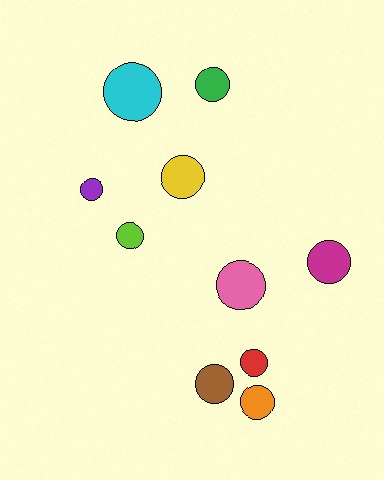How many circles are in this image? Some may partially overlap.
There are 10 circles.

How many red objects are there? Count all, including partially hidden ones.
There is 1 red object.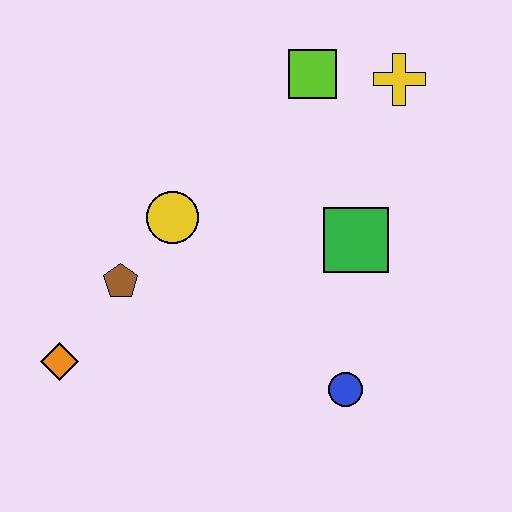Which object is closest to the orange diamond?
The brown pentagon is closest to the orange diamond.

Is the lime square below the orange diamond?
No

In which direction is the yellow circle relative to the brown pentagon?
The yellow circle is above the brown pentagon.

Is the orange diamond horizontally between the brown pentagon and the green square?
No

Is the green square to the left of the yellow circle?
No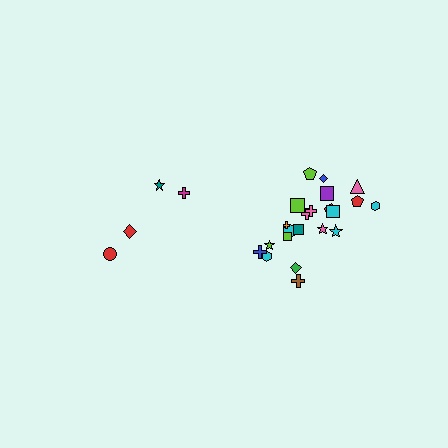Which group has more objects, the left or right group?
The right group.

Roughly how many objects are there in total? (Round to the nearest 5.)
Roughly 25 objects in total.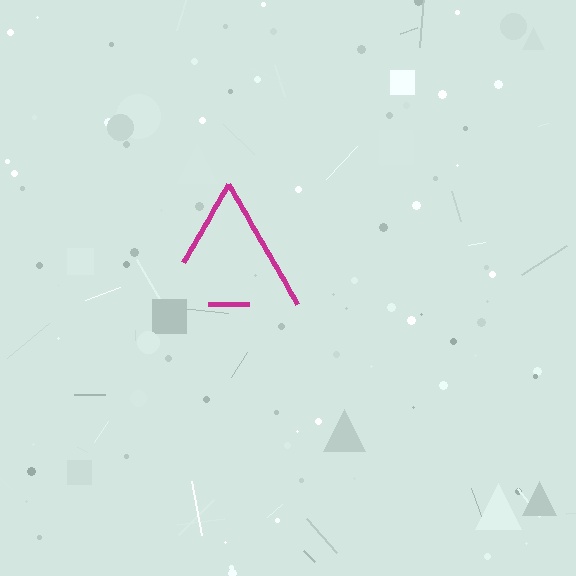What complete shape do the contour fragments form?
The contour fragments form a triangle.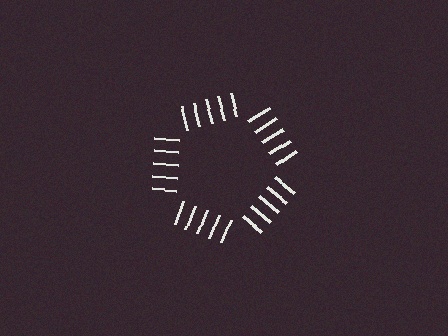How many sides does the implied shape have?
5 sides — the line-ends trace a pentagon.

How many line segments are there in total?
25 — 5 along each of the 5 edges.